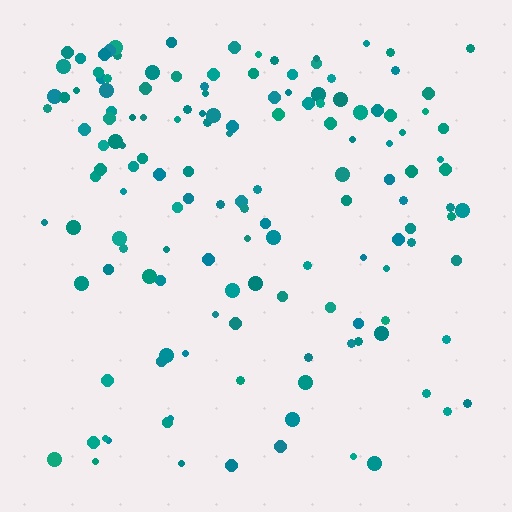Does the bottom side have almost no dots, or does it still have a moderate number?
Still a moderate number, just noticeably fewer than the top.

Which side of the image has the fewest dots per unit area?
The bottom.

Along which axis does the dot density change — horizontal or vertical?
Vertical.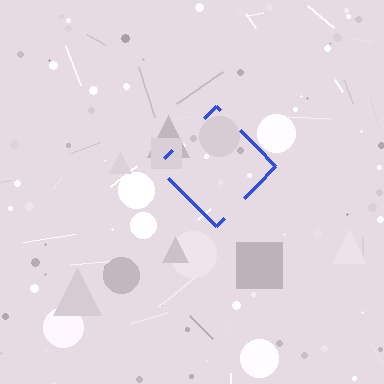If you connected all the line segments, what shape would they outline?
They would outline a diamond.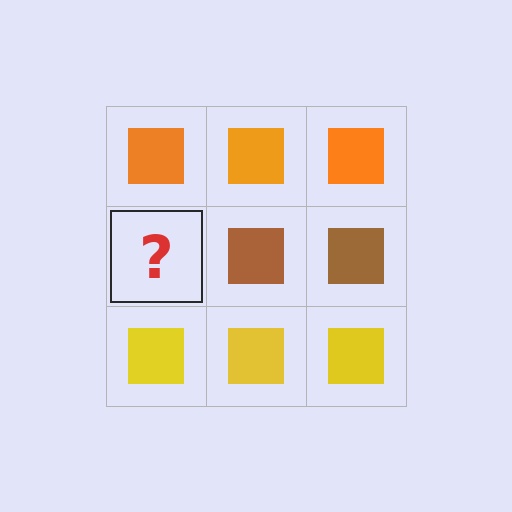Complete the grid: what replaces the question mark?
The question mark should be replaced with a brown square.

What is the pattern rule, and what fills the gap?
The rule is that each row has a consistent color. The gap should be filled with a brown square.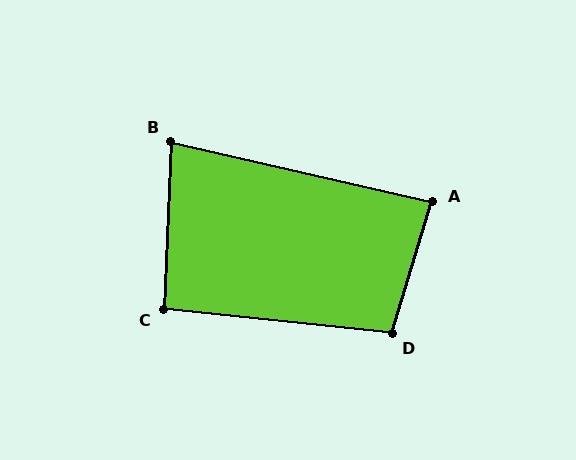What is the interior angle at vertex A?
Approximately 86 degrees (approximately right).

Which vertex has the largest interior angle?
D, at approximately 101 degrees.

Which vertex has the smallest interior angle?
B, at approximately 79 degrees.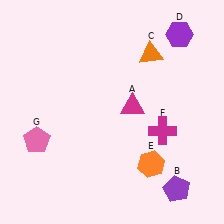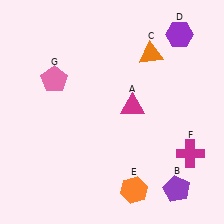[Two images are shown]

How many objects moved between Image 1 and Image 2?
3 objects moved between the two images.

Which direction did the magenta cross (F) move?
The magenta cross (F) moved right.